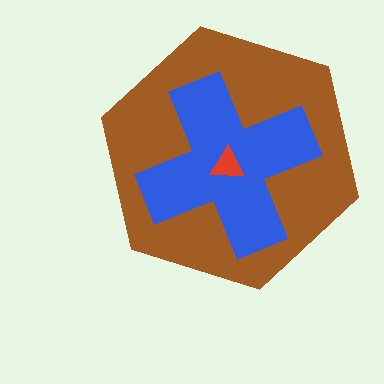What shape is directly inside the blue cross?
The red triangle.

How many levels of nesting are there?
3.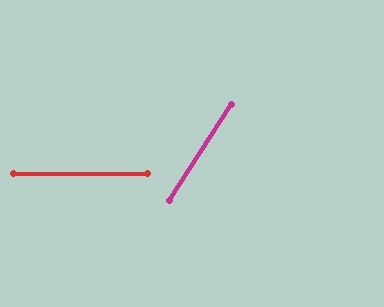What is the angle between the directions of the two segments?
Approximately 57 degrees.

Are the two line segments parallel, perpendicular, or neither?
Neither parallel nor perpendicular — they differ by about 57°.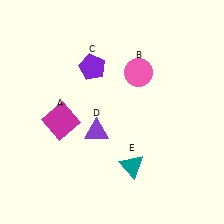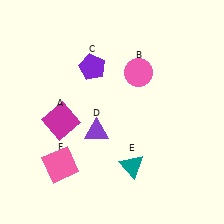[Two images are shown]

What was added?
A pink square (F) was added in Image 2.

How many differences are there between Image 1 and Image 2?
There is 1 difference between the two images.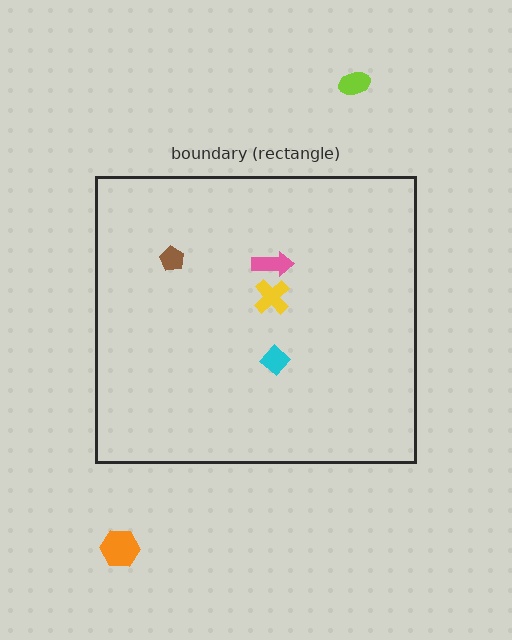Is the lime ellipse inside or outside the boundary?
Outside.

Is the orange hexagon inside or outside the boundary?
Outside.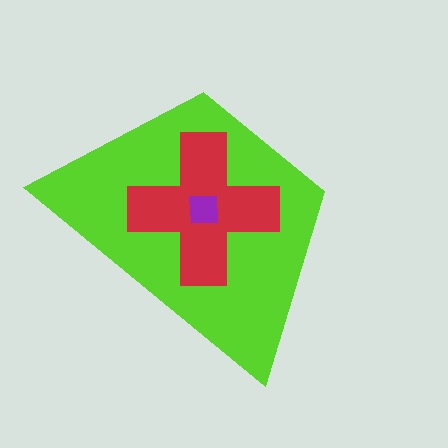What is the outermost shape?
The lime trapezoid.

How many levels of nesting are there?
3.